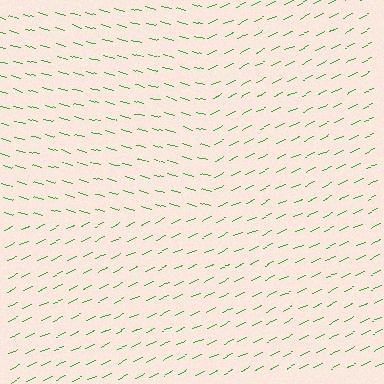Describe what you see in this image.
The image is filled with small green line segments. A rectangle region in the image has lines oriented differently from the surrounding lines, creating a visible texture boundary.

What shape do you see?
I see a rectangle.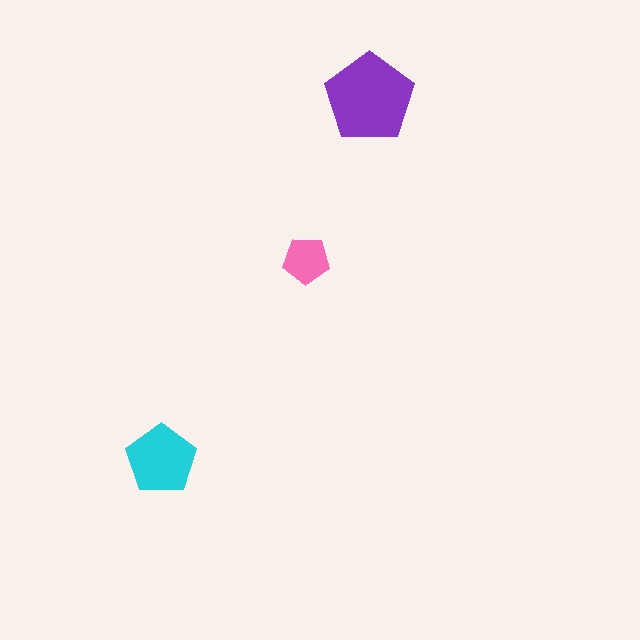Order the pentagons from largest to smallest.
the purple one, the cyan one, the pink one.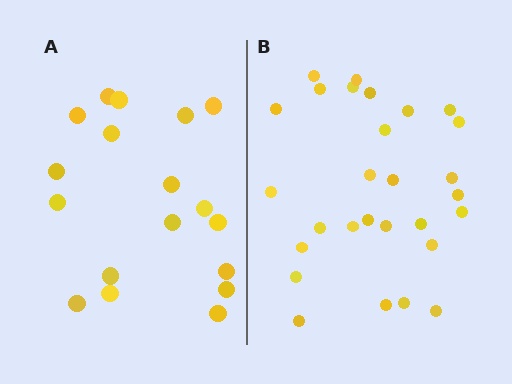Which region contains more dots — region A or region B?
Region B (the right region) has more dots.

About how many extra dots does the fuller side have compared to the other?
Region B has roughly 10 or so more dots than region A.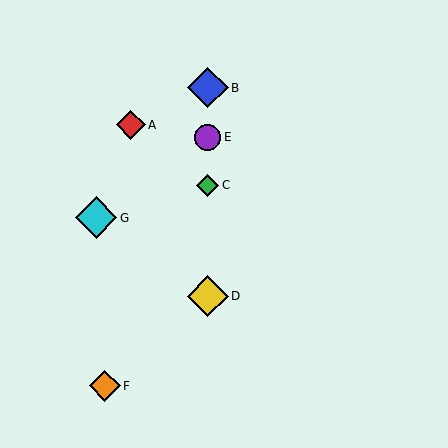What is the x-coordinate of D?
Object D is at x≈208.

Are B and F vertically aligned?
No, B is at x≈208 and F is at x≈105.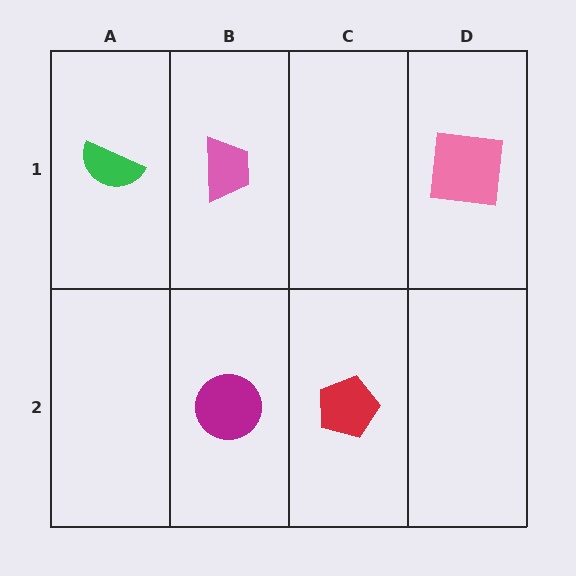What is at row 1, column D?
A pink square.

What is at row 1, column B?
A pink trapezoid.